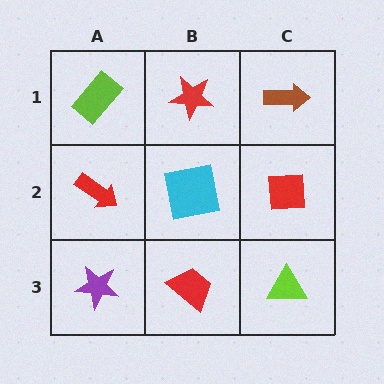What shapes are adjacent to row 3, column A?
A red arrow (row 2, column A), a red trapezoid (row 3, column B).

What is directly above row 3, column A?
A red arrow.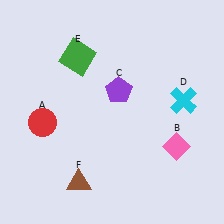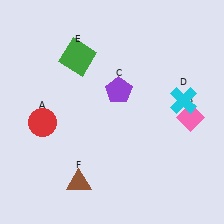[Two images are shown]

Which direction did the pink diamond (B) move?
The pink diamond (B) moved up.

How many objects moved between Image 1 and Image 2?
1 object moved between the two images.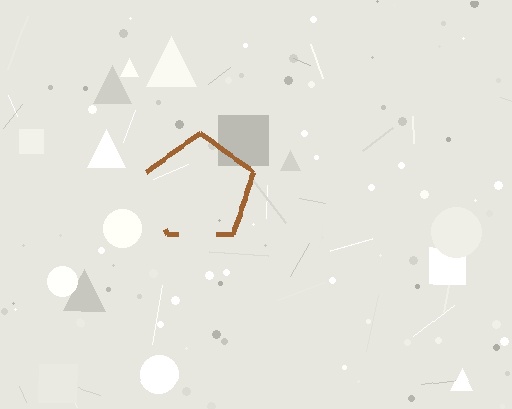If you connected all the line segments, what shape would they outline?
They would outline a pentagon.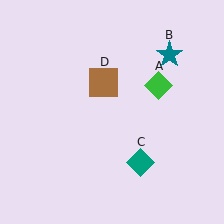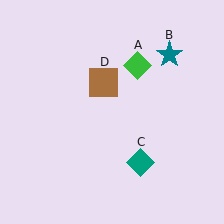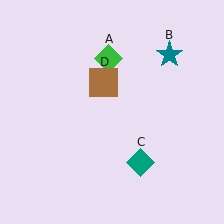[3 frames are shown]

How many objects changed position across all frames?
1 object changed position: green diamond (object A).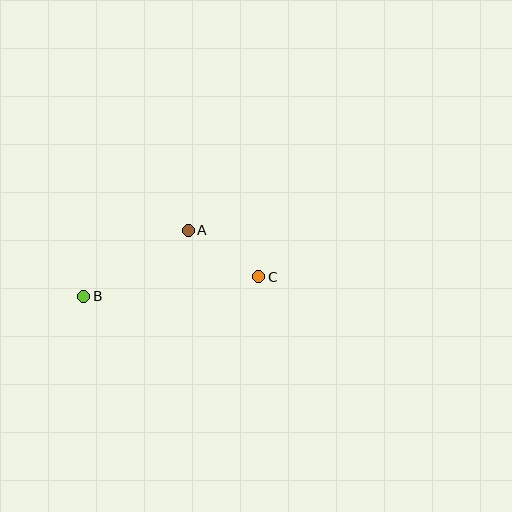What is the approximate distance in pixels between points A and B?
The distance between A and B is approximately 123 pixels.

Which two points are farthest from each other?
Points B and C are farthest from each other.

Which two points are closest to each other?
Points A and C are closest to each other.